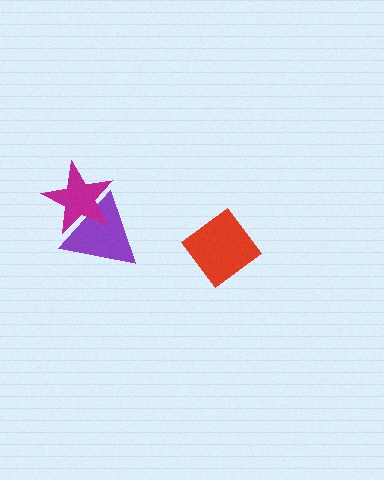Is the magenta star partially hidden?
No, no other shape covers it.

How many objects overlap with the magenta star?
1 object overlaps with the magenta star.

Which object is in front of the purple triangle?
The magenta star is in front of the purple triangle.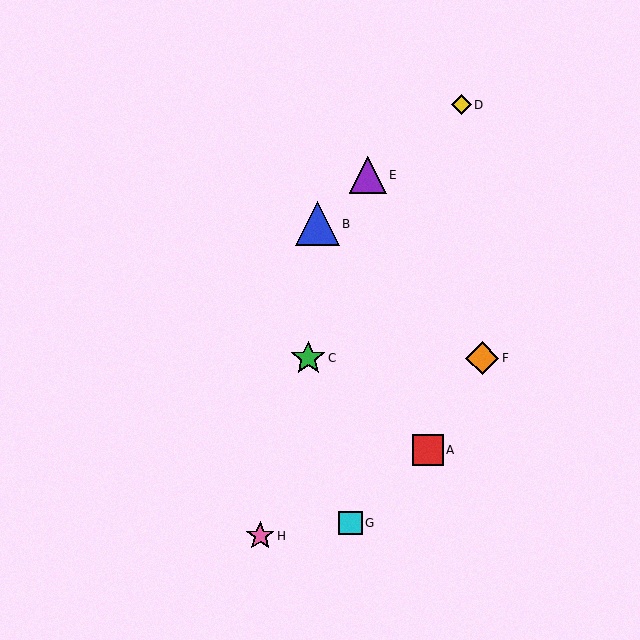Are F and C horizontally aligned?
Yes, both are at y≈358.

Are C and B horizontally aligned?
No, C is at y≈358 and B is at y≈224.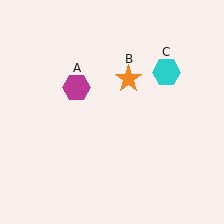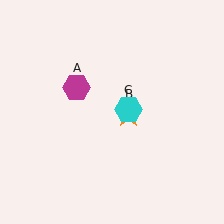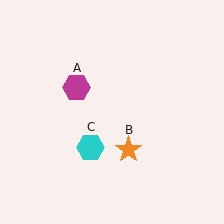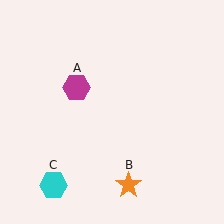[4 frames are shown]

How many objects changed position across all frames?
2 objects changed position: orange star (object B), cyan hexagon (object C).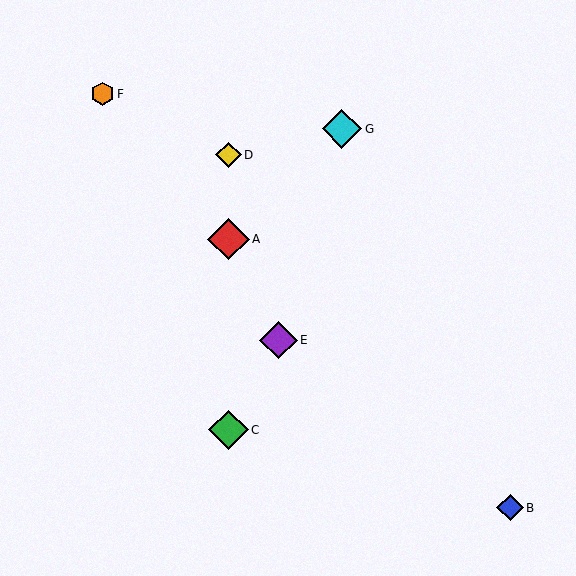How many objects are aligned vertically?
3 objects (A, C, D) are aligned vertically.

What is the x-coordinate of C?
Object C is at x≈228.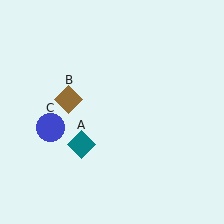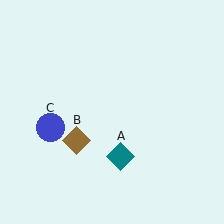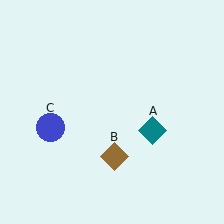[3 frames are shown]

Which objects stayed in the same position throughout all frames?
Blue circle (object C) remained stationary.